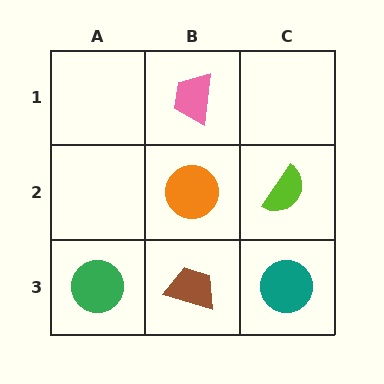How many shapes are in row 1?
1 shape.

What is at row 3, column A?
A green circle.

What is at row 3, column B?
A brown trapezoid.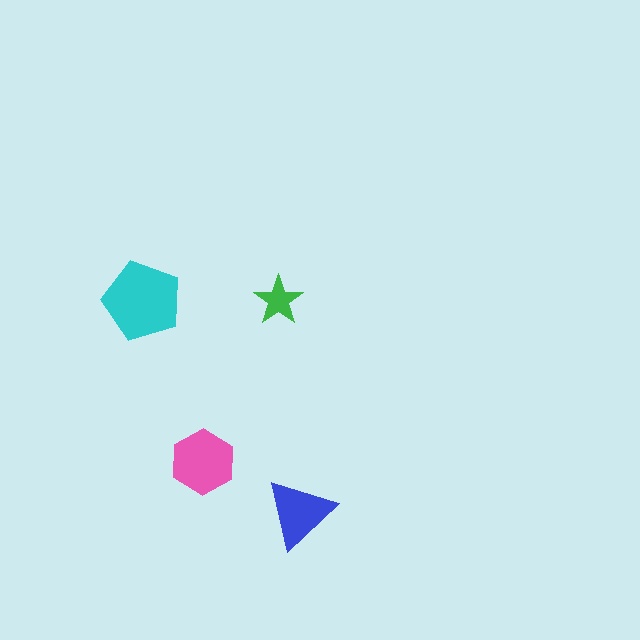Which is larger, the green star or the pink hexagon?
The pink hexagon.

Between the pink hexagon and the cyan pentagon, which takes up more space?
The cyan pentagon.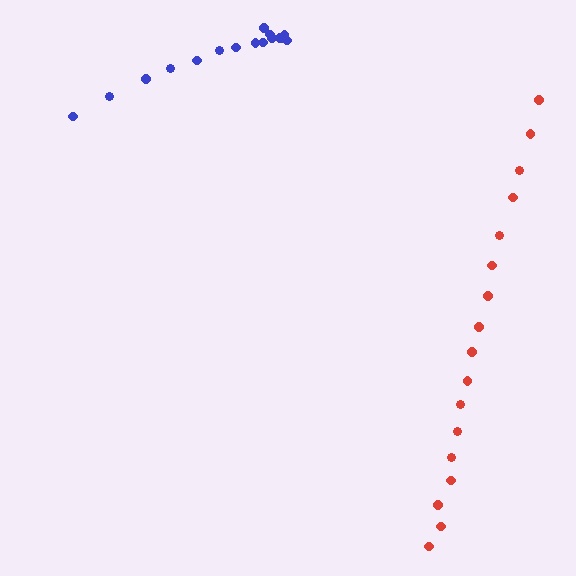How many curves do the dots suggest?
There are 2 distinct paths.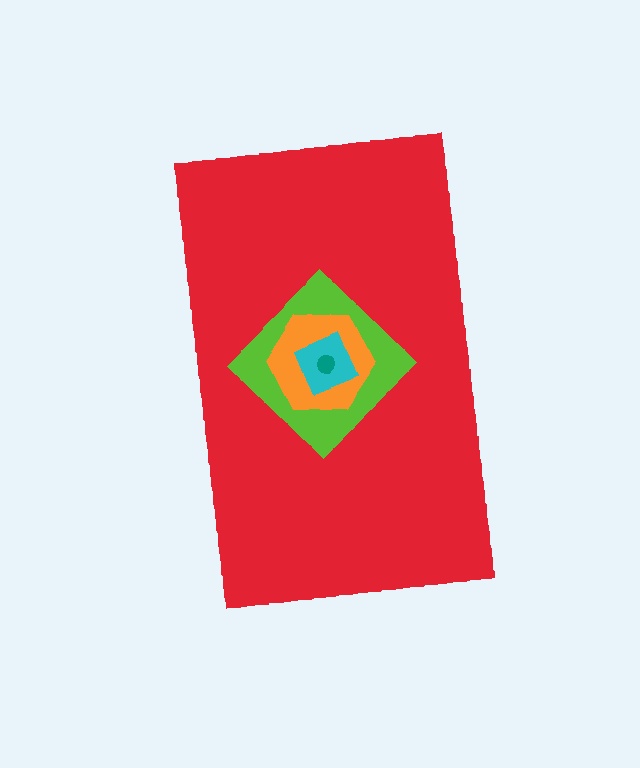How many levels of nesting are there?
5.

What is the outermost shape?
The red rectangle.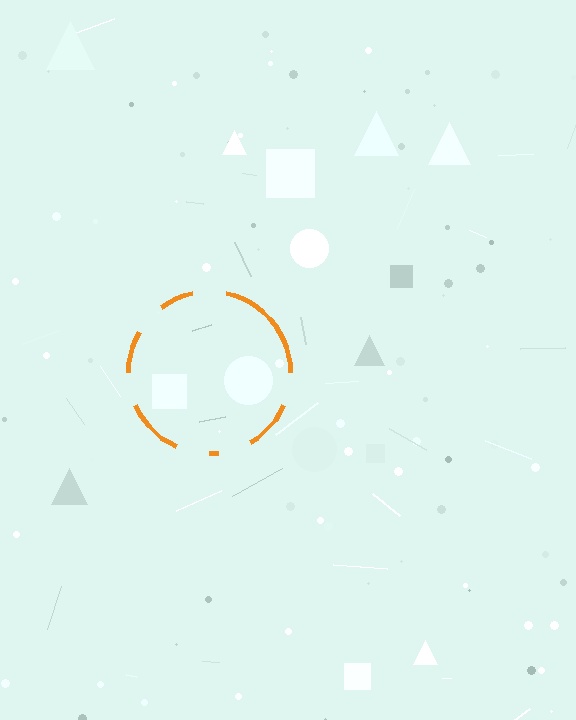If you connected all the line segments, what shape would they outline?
They would outline a circle.